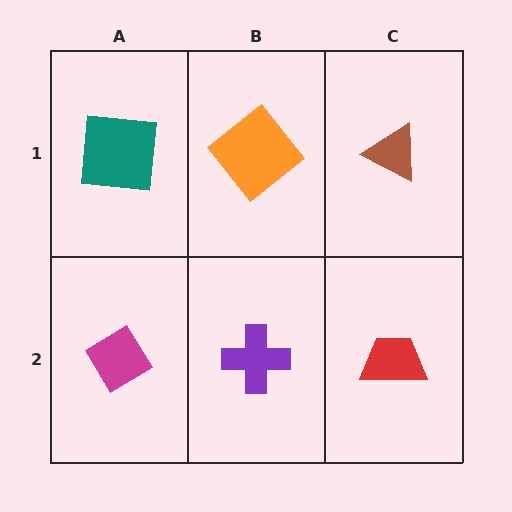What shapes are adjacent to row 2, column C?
A brown triangle (row 1, column C), a purple cross (row 2, column B).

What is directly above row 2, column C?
A brown triangle.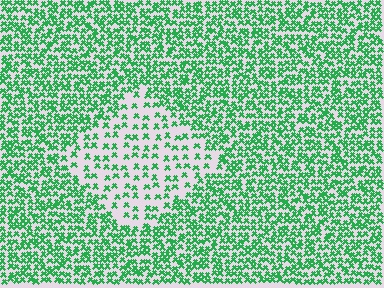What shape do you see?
I see a diamond.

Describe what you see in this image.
The image contains small green elements arranged at two different densities. A diamond-shaped region is visible where the elements are less densely packed than the surrounding area.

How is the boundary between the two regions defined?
The boundary is defined by a change in element density (approximately 2.3x ratio). All elements are the same color, size, and shape.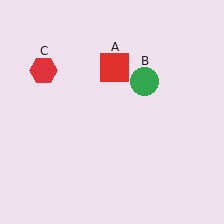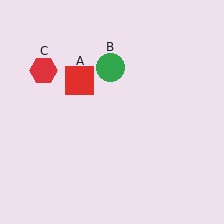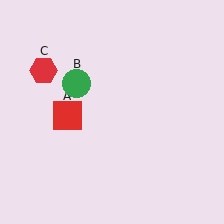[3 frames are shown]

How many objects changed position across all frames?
2 objects changed position: red square (object A), green circle (object B).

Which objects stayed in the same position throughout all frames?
Red hexagon (object C) remained stationary.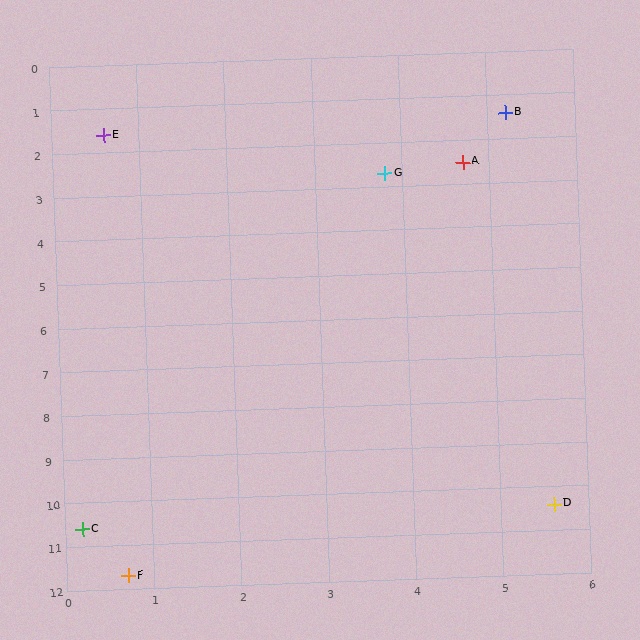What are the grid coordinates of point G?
Point G is at approximately (3.8, 2.7).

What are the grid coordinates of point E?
Point E is at approximately (0.6, 1.6).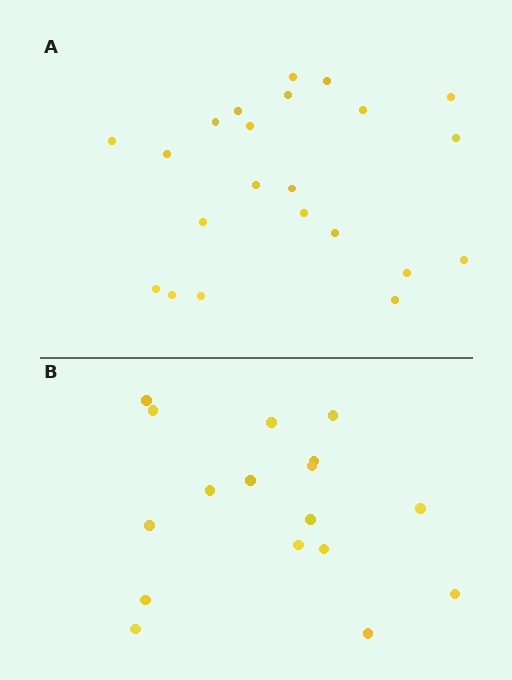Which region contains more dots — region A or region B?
Region A (the top region) has more dots.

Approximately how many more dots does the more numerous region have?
Region A has about 5 more dots than region B.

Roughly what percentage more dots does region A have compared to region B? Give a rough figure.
About 30% more.